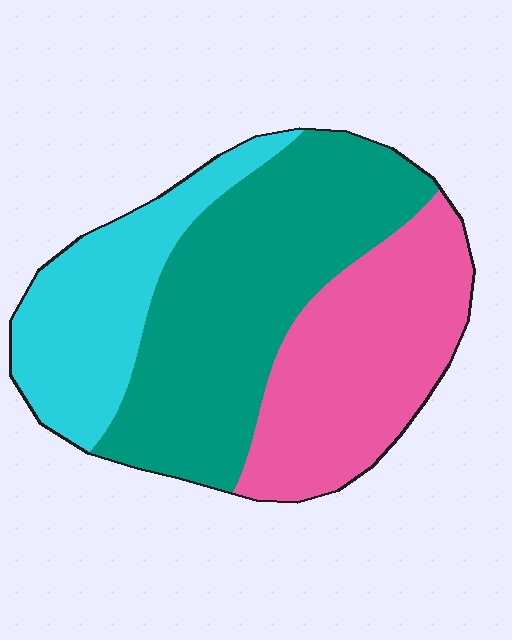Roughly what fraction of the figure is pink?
Pink covers around 30% of the figure.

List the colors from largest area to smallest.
From largest to smallest: teal, pink, cyan.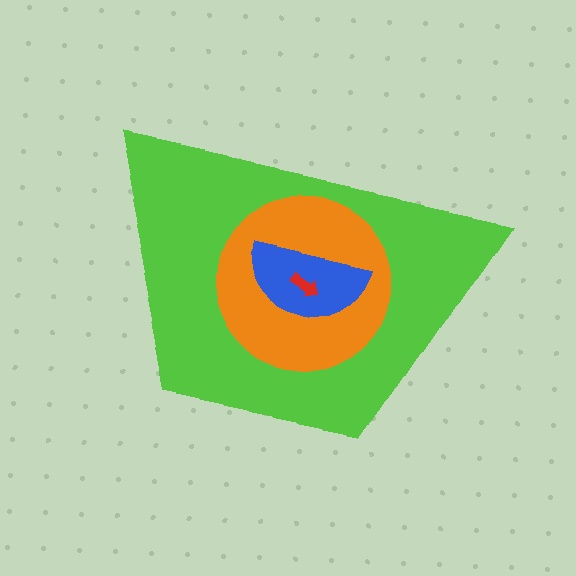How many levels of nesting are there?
4.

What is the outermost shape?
The lime trapezoid.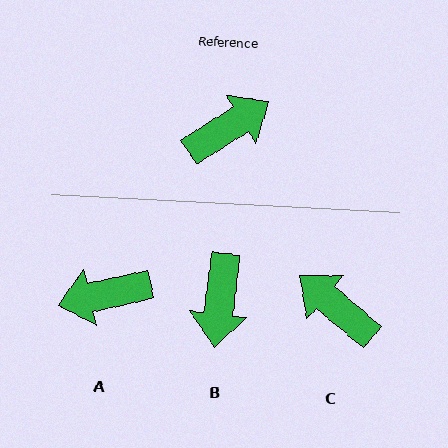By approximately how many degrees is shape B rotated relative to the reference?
Approximately 129 degrees clockwise.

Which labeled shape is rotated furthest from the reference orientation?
A, about 160 degrees away.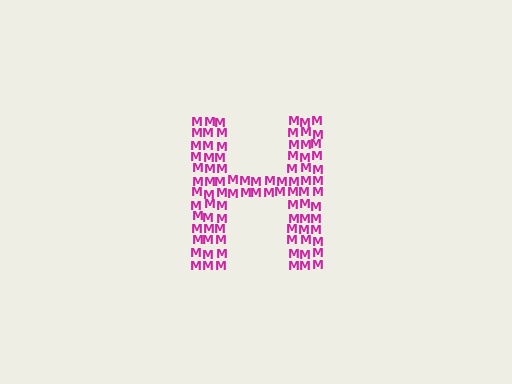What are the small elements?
The small elements are letter M's.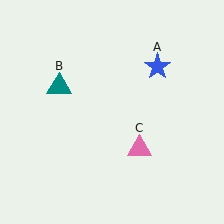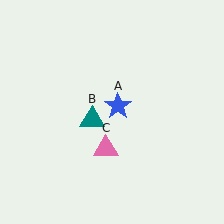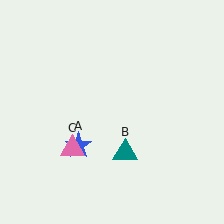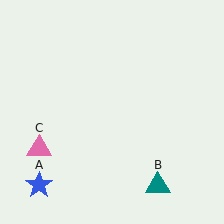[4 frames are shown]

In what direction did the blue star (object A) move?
The blue star (object A) moved down and to the left.